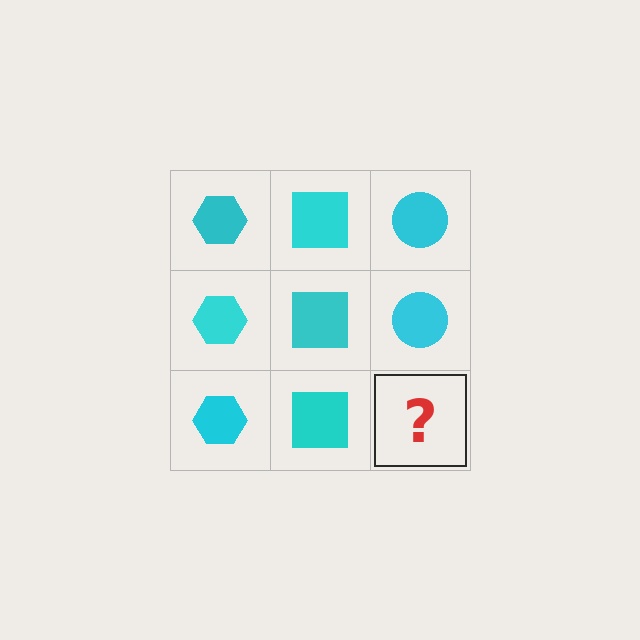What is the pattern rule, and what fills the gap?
The rule is that each column has a consistent shape. The gap should be filled with a cyan circle.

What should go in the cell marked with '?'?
The missing cell should contain a cyan circle.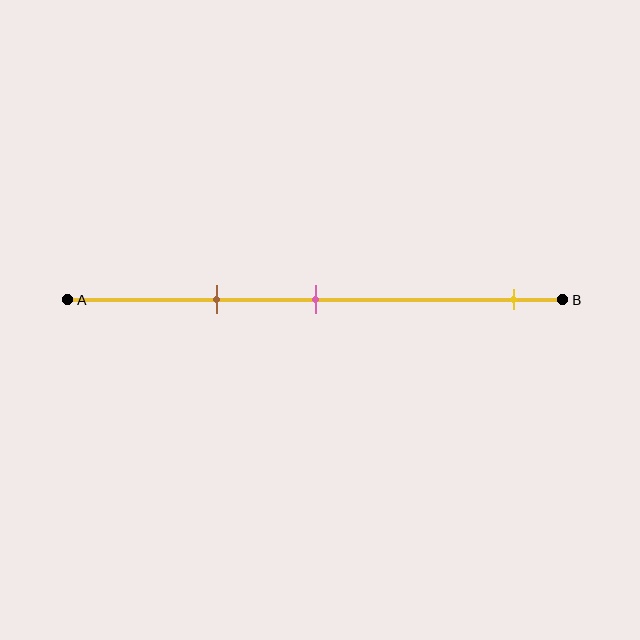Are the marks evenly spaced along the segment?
No, the marks are not evenly spaced.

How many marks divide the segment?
There are 3 marks dividing the segment.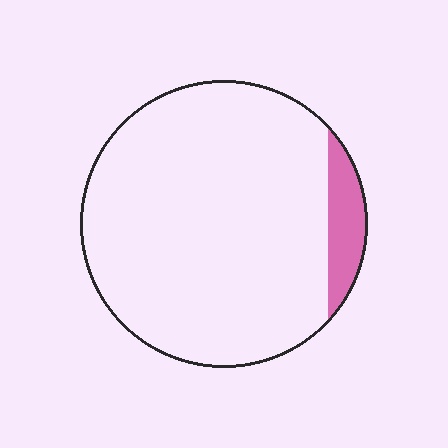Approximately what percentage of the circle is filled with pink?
Approximately 10%.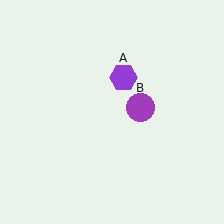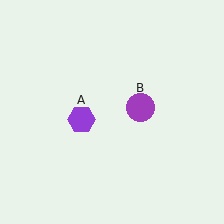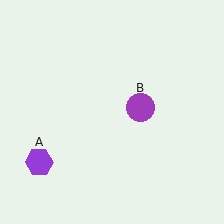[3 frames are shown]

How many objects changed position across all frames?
1 object changed position: purple hexagon (object A).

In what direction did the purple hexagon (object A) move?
The purple hexagon (object A) moved down and to the left.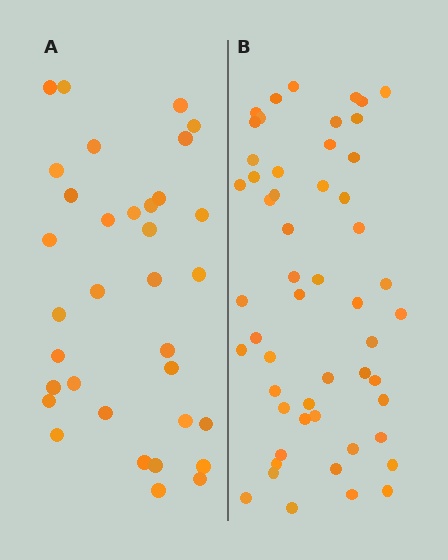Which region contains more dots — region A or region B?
Region B (the right region) has more dots.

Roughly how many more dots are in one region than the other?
Region B has approximately 20 more dots than region A.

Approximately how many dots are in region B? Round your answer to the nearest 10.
About 50 dots. (The exact count is 53, which rounds to 50.)